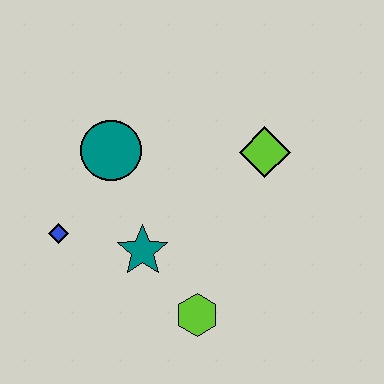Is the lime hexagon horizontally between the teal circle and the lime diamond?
Yes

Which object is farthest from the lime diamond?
The blue diamond is farthest from the lime diamond.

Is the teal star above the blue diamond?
No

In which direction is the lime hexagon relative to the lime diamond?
The lime hexagon is below the lime diamond.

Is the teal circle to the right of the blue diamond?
Yes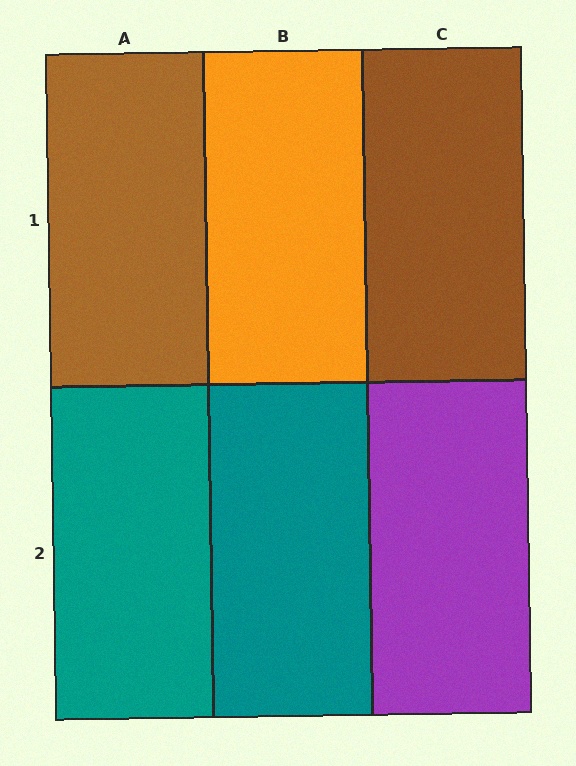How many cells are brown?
2 cells are brown.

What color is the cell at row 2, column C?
Purple.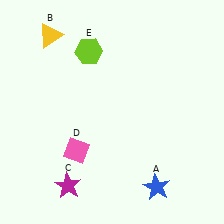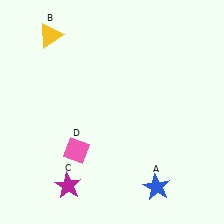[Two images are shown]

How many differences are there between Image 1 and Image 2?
There is 1 difference between the two images.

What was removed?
The lime hexagon (E) was removed in Image 2.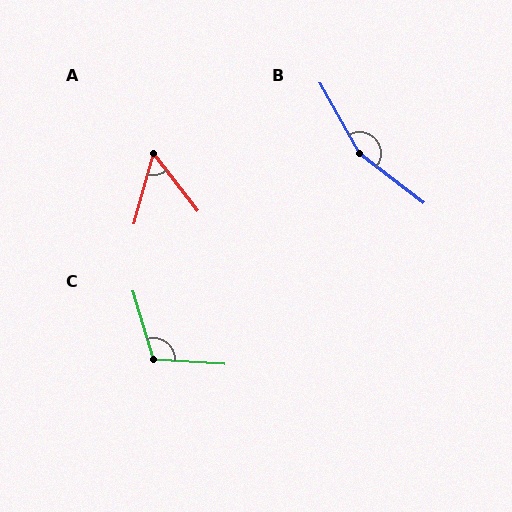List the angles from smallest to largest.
A (53°), C (110°), B (157°).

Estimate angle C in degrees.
Approximately 110 degrees.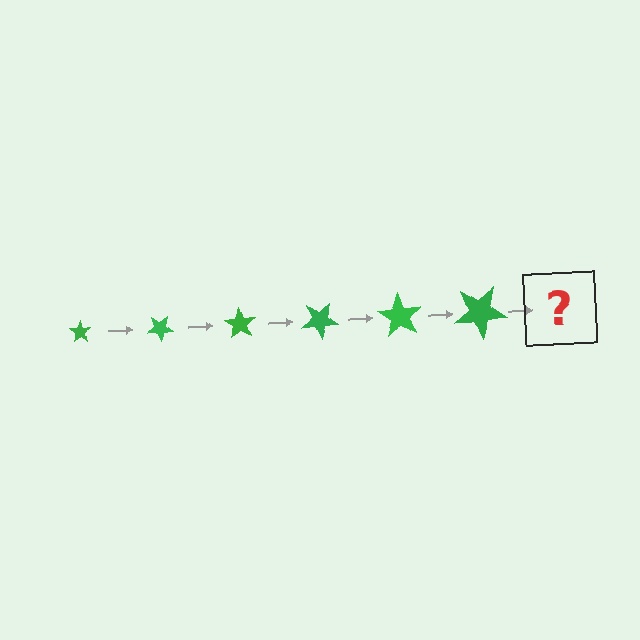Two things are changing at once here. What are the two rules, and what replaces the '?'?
The two rules are that the star grows larger each step and it rotates 35 degrees each step. The '?' should be a star, larger than the previous one and rotated 210 degrees from the start.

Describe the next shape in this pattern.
It should be a star, larger than the previous one and rotated 210 degrees from the start.